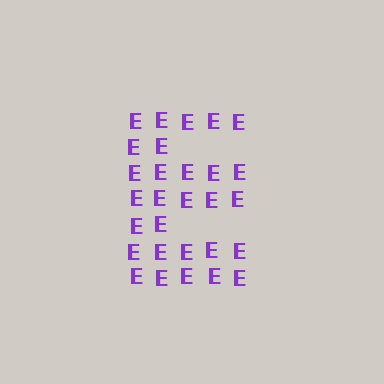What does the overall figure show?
The overall figure shows the letter E.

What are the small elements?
The small elements are letter E's.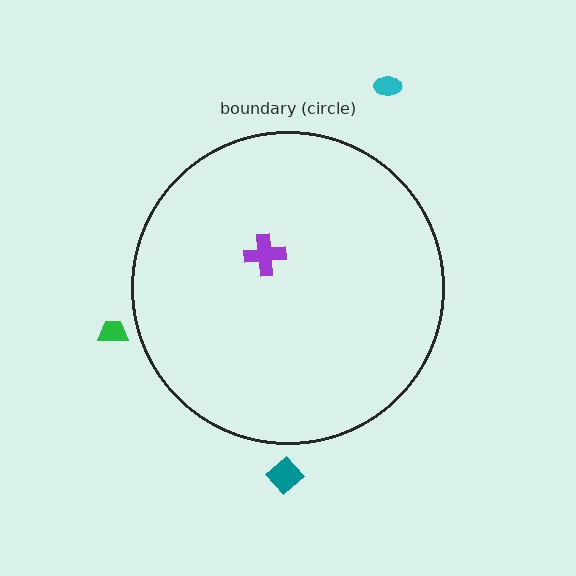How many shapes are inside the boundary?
1 inside, 3 outside.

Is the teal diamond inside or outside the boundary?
Outside.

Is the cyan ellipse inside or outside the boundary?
Outside.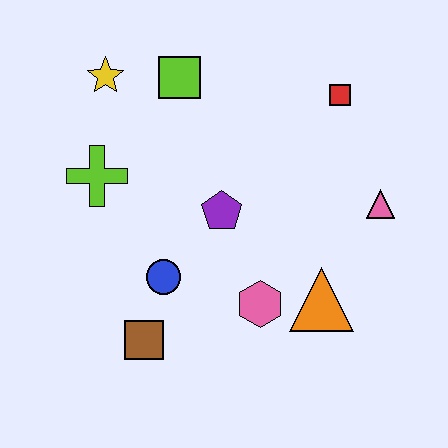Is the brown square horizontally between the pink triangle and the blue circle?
No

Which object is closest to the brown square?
The blue circle is closest to the brown square.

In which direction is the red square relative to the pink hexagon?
The red square is above the pink hexagon.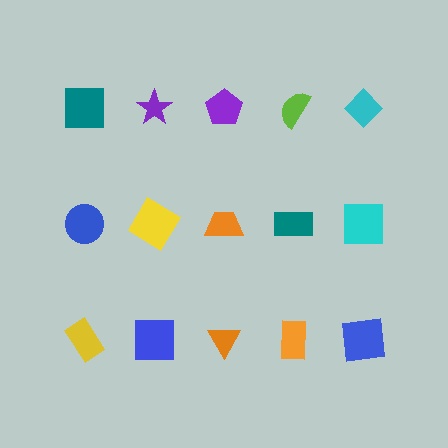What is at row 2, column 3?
An orange trapezoid.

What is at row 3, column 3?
An orange triangle.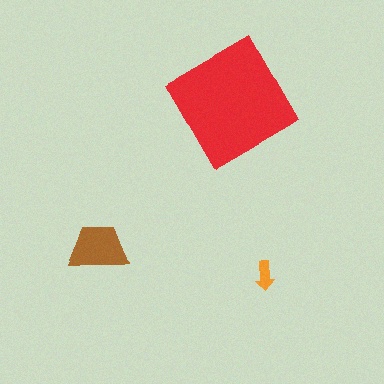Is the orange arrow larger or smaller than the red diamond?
Smaller.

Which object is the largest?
The red diamond.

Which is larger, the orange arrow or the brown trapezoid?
The brown trapezoid.